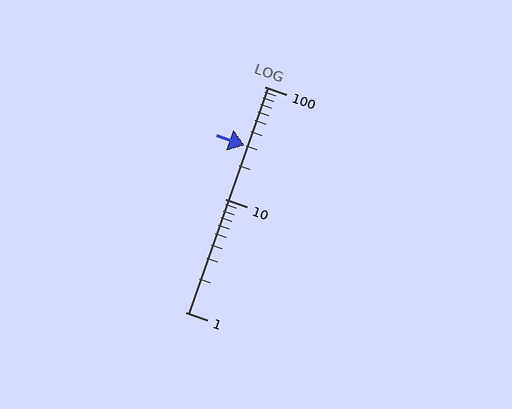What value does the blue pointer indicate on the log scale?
The pointer indicates approximately 30.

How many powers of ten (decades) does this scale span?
The scale spans 2 decades, from 1 to 100.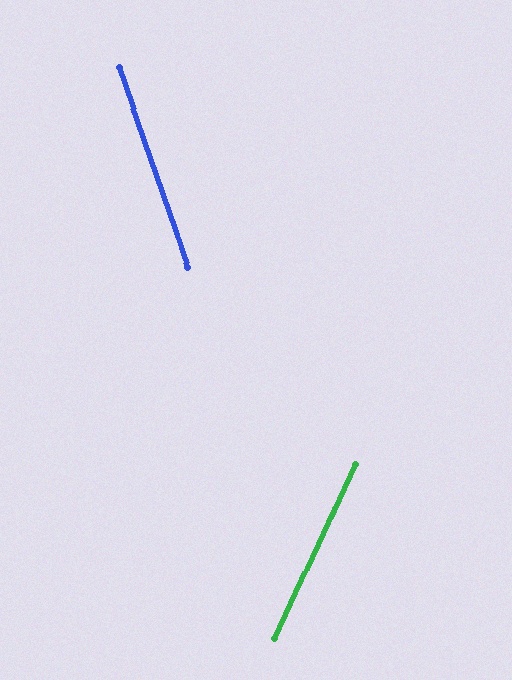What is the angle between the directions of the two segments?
Approximately 44 degrees.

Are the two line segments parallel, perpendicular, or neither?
Neither parallel nor perpendicular — they differ by about 44°.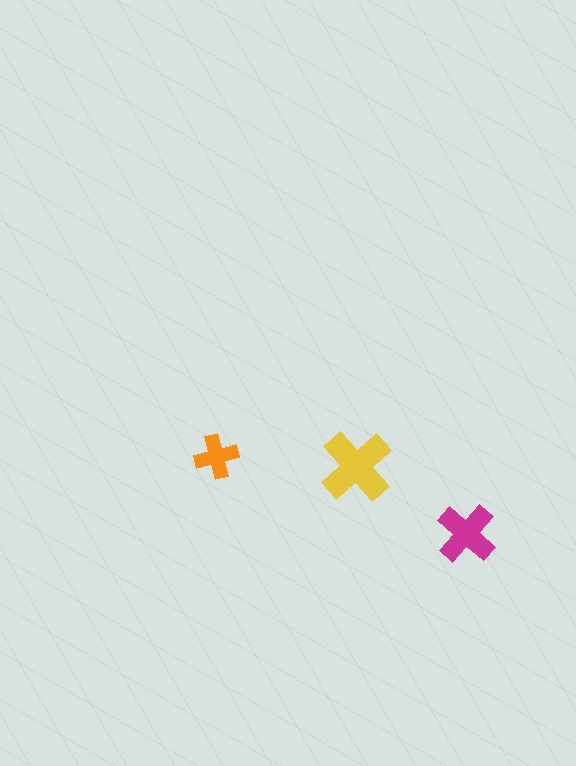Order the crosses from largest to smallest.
the yellow one, the magenta one, the orange one.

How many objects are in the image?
There are 3 objects in the image.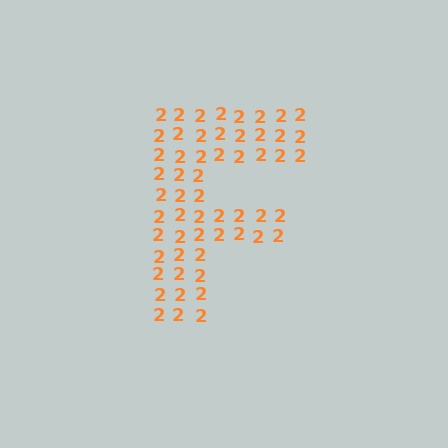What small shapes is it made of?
It is made of small digit 2's.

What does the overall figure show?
The overall figure shows the letter F.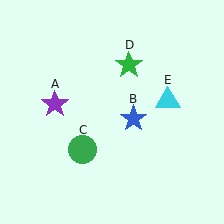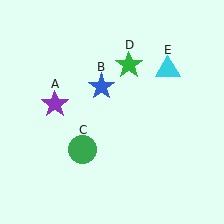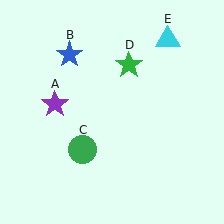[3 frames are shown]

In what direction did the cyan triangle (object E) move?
The cyan triangle (object E) moved up.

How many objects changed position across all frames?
2 objects changed position: blue star (object B), cyan triangle (object E).